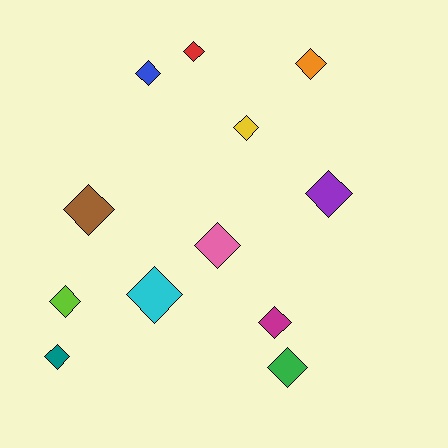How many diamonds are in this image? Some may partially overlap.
There are 12 diamonds.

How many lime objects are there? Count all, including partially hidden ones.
There is 1 lime object.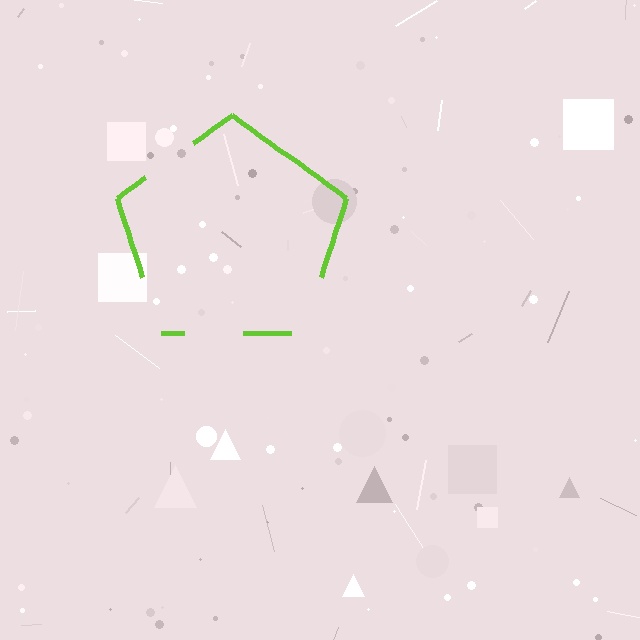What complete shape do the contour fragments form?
The contour fragments form a pentagon.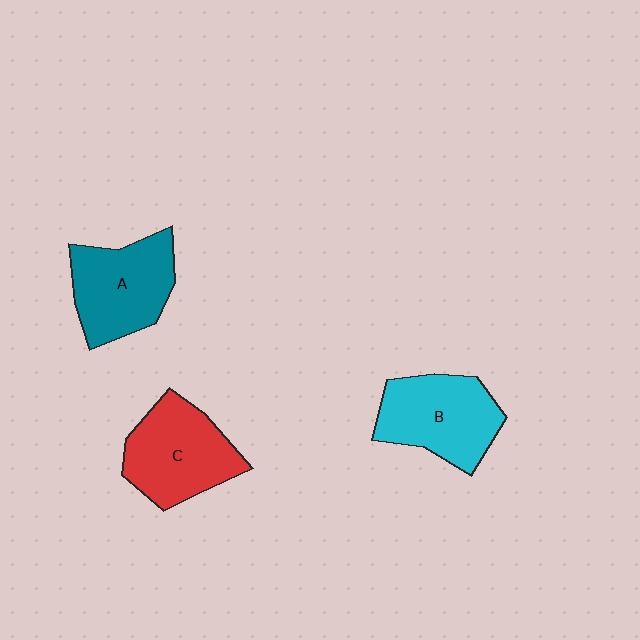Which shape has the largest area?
Shape C (red).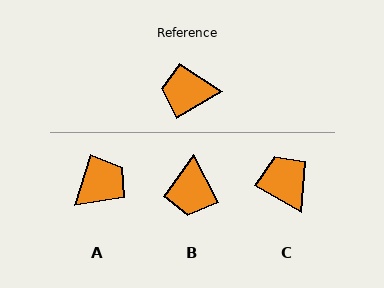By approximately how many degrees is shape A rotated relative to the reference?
Approximately 138 degrees clockwise.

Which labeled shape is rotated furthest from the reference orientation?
A, about 138 degrees away.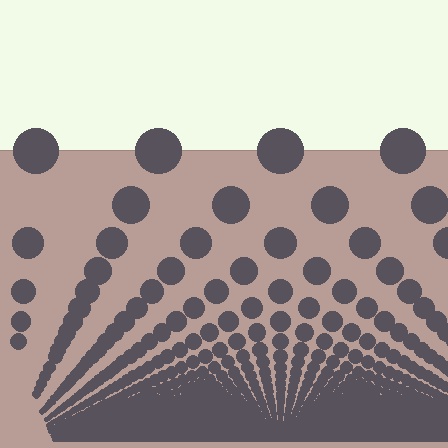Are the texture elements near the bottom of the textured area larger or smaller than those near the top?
Smaller. The gradient is inverted — elements near the bottom are smaller and denser.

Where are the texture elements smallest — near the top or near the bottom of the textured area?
Near the bottom.